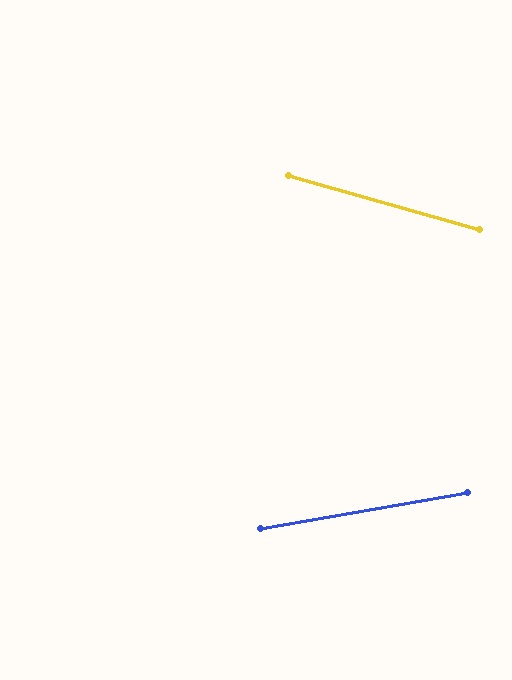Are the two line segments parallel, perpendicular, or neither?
Neither parallel nor perpendicular — they differ by about 26°.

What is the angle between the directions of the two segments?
Approximately 26 degrees.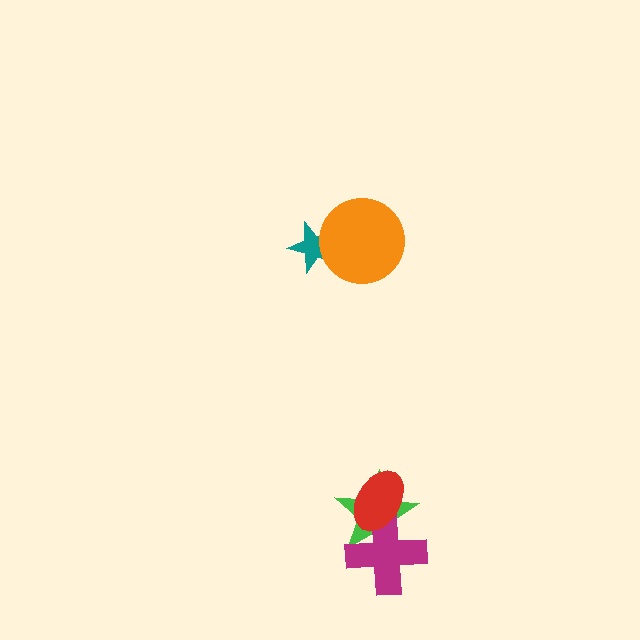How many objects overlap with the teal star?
1 object overlaps with the teal star.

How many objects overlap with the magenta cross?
2 objects overlap with the magenta cross.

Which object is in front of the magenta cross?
The red ellipse is in front of the magenta cross.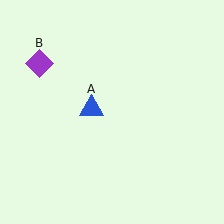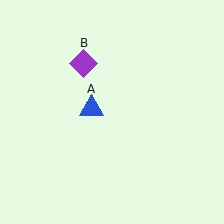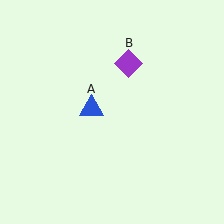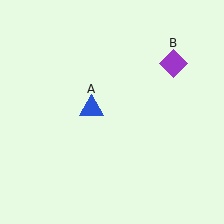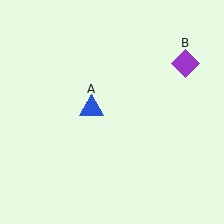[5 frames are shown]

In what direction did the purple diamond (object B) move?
The purple diamond (object B) moved right.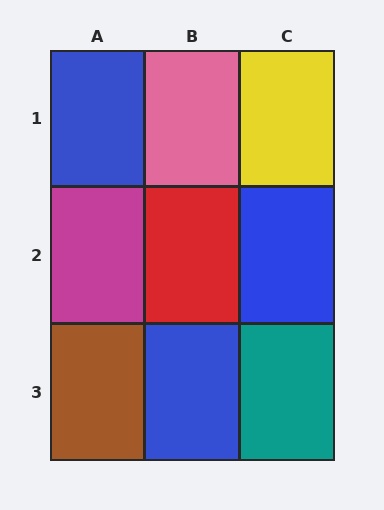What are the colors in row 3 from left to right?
Brown, blue, teal.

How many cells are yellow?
1 cell is yellow.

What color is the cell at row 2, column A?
Magenta.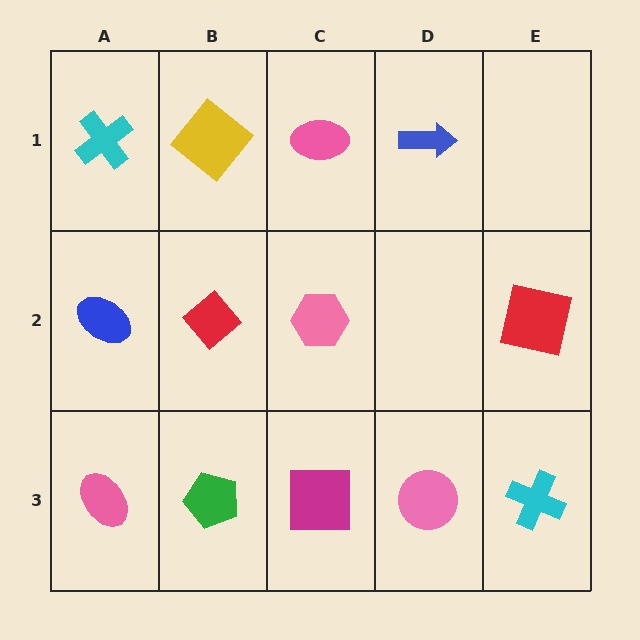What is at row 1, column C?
A pink ellipse.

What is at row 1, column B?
A yellow diamond.